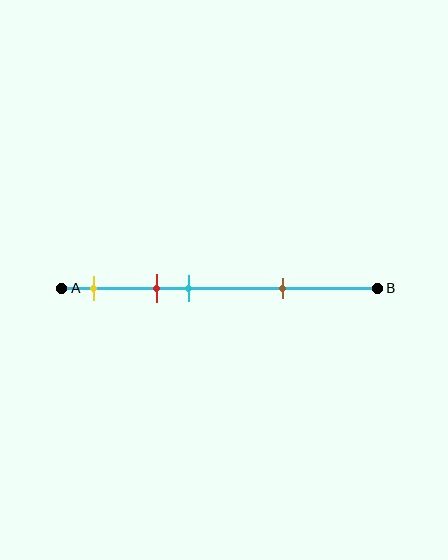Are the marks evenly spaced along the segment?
No, the marks are not evenly spaced.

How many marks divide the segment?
There are 4 marks dividing the segment.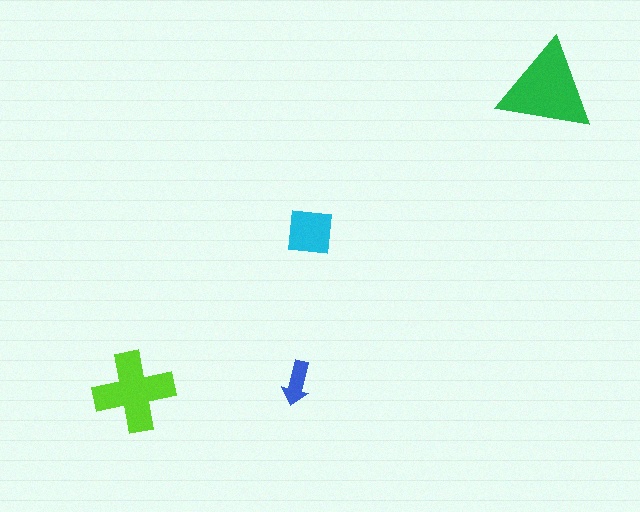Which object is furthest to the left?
The lime cross is leftmost.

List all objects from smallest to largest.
The blue arrow, the cyan square, the lime cross, the green triangle.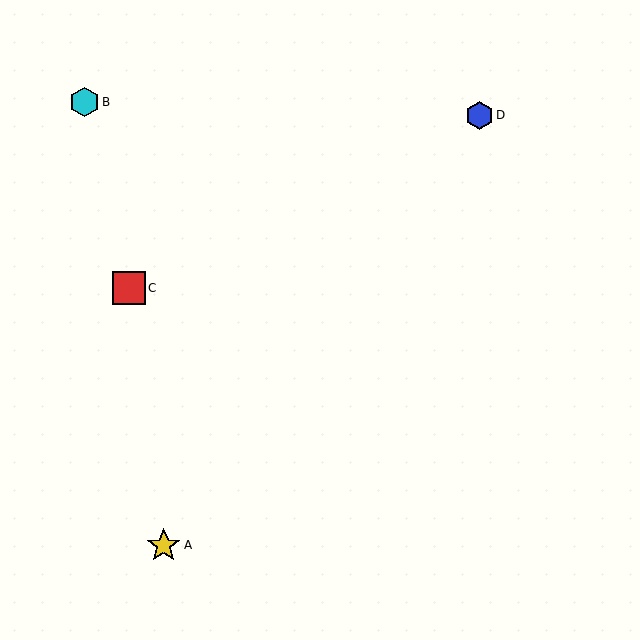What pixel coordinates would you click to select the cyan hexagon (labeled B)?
Click at (85, 102) to select the cyan hexagon B.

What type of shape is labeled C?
Shape C is a red square.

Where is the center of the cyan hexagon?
The center of the cyan hexagon is at (85, 102).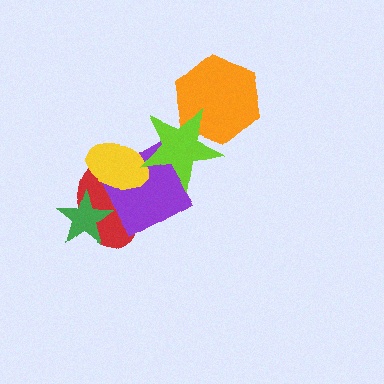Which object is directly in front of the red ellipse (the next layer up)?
The green star is directly in front of the red ellipse.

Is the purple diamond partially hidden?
Yes, it is partially covered by another shape.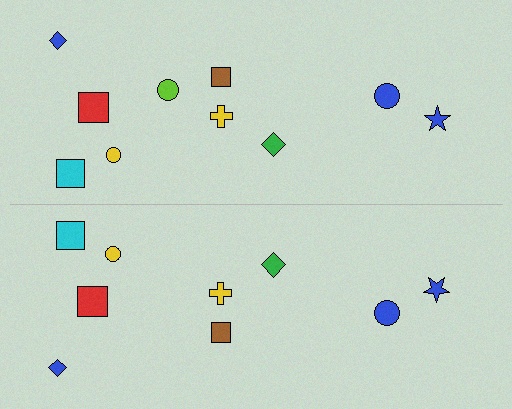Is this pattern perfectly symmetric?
No, the pattern is not perfectly symmetric. A lime circle is missing from the bottom side.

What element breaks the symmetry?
A lime circle is missing from the bottom side.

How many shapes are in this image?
There are 19 shapes in this image.